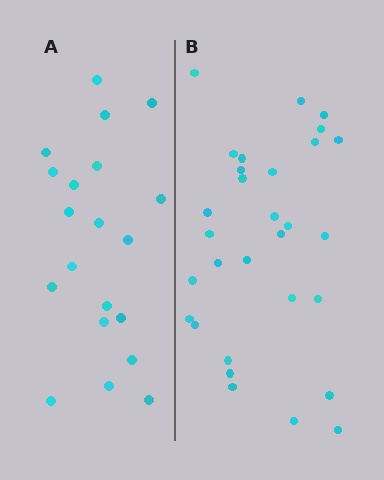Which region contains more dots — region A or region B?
Region B (the right region) has more dots.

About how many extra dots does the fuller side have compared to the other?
Region B has roughly 10 or so more dots than region A.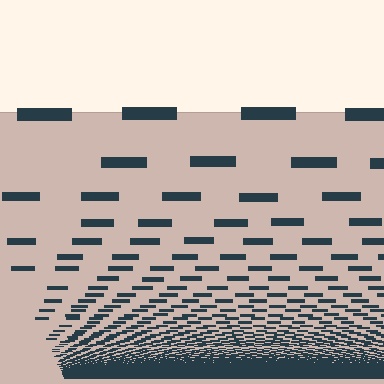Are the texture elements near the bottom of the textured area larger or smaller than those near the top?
Smaller. The gradient is inverted — elements near the bottom are smaller and denser.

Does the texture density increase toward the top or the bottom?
Density increases toward the bottom.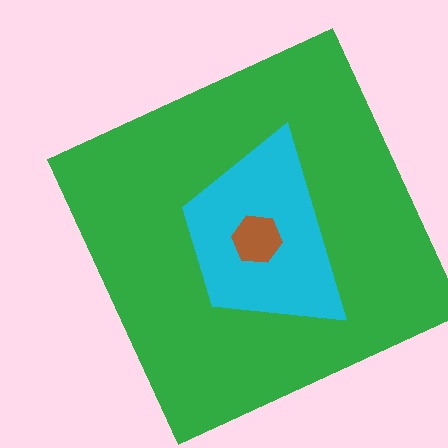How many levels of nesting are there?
3.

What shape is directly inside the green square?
The cyan trapezoid.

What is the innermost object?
The brown hexagon.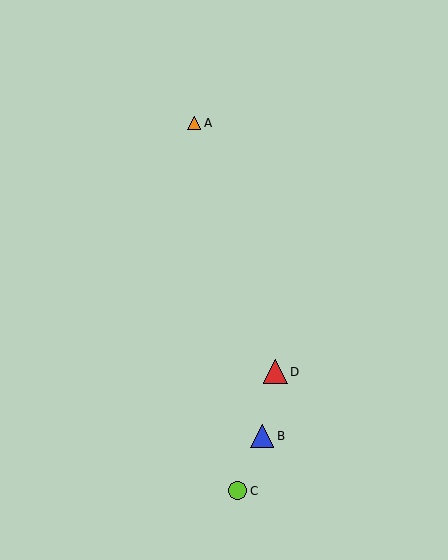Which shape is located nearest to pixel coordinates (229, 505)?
The lime circle (labeled C) at (238, 491) is nearest to that location.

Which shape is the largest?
The red triangle (labeled D) is the largest.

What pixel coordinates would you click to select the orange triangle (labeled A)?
Click at (194, 123) to select the orange triangle A.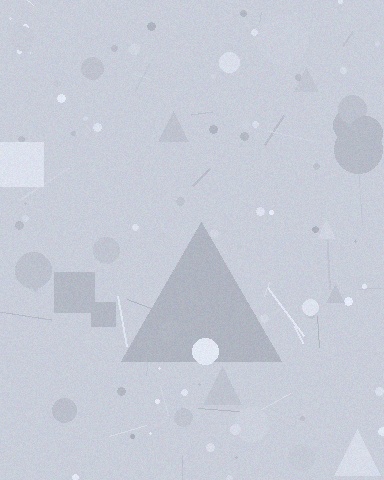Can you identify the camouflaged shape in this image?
The camouflaged shape is a triangle.